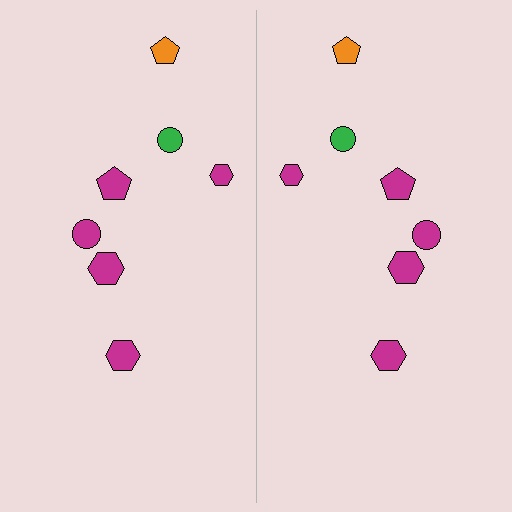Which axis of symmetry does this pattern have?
The pattern has a vertical axis of symmetry running through the center of the image.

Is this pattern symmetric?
Yes, this pattern has bilateral (reflection) symmetry.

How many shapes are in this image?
There are 14 shapes in this image.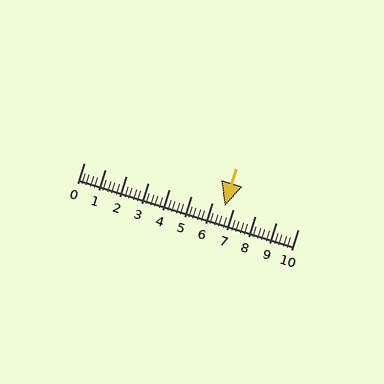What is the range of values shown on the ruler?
The ruler shows values from 0 to 10.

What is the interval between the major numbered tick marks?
The major tick marks are spaced 1 units apart.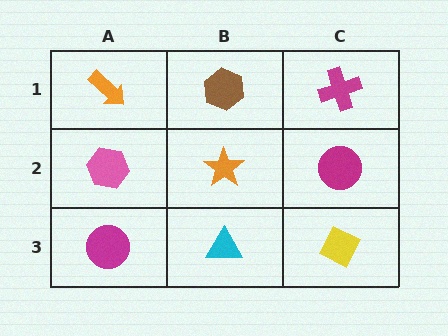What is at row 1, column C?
A magenta cross.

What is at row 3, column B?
A cyan triangle.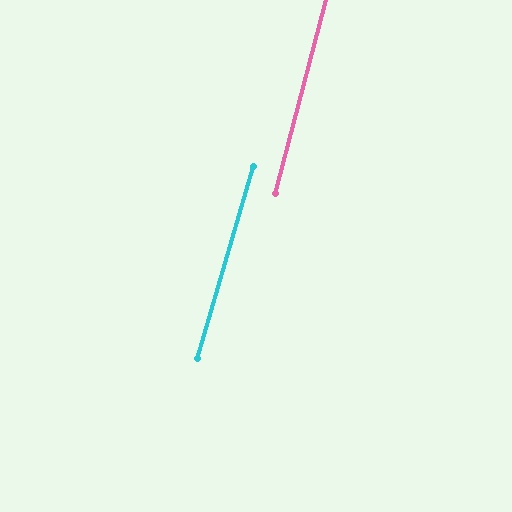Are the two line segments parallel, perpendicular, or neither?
Parallel — their directions differ by only 2.0°.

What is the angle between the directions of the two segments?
Approximately 2 degrees.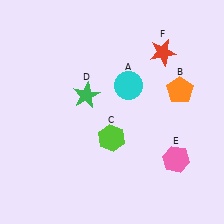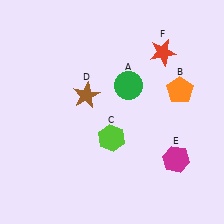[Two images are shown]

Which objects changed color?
A changed from cyan to green. D changed from green to brown. E changed from pink to magenta.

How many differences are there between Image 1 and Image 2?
There are 3 differences between the two images.